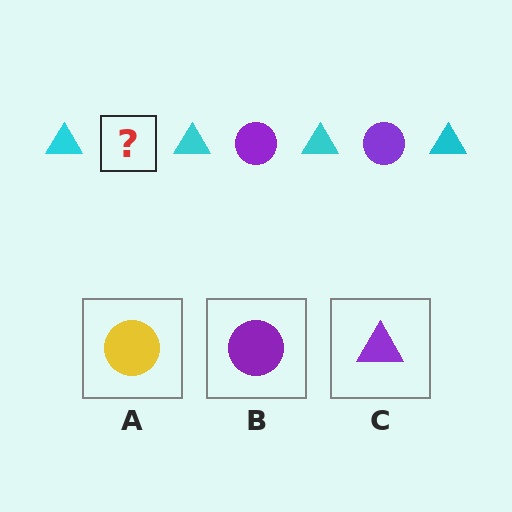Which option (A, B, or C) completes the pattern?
B.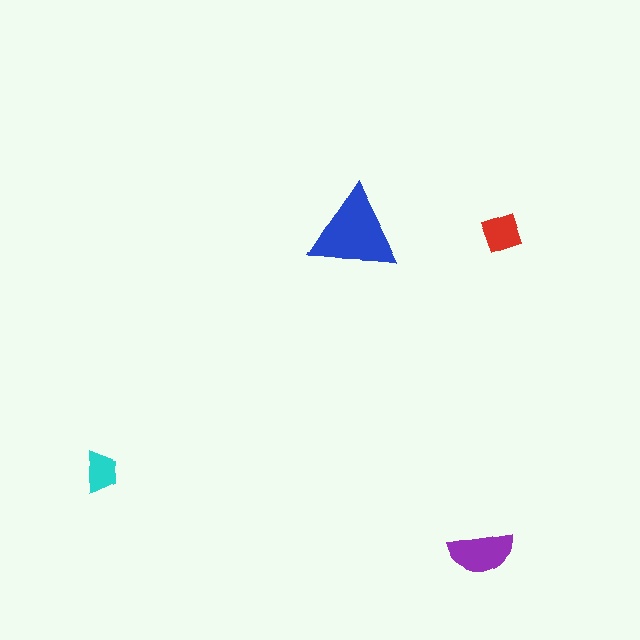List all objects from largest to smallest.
The blue triangle, the purple semicircle, the red diamond, the cyan trapezoid.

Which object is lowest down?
The purple semicircle is bottommost.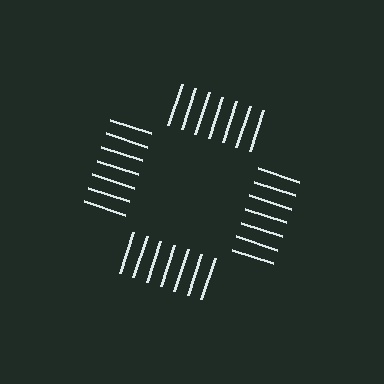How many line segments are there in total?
28 — 7 along each of the 4 edges.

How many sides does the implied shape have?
4 sides — the line-ends trace a square.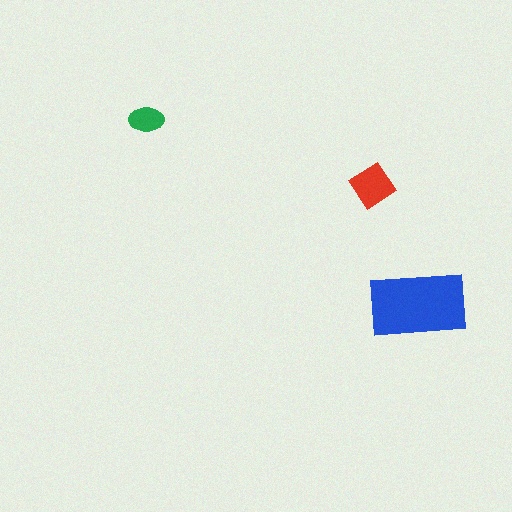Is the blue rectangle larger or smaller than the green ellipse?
Larger.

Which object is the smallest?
The green ellipse.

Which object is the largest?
The blue rectangle.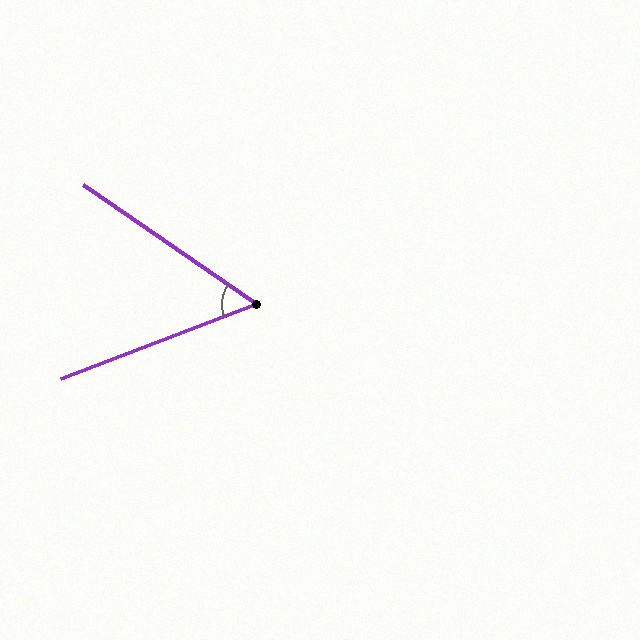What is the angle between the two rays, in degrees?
Approximately 55 degrees.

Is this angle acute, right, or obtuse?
It is acute.